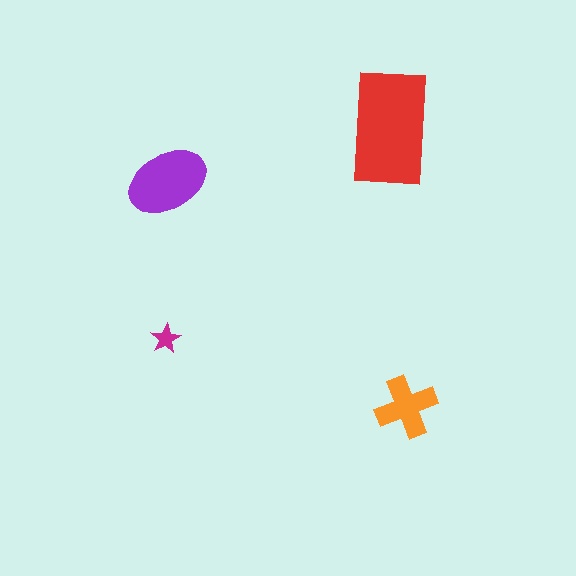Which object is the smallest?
The magenta star.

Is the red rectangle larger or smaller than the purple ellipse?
Larger.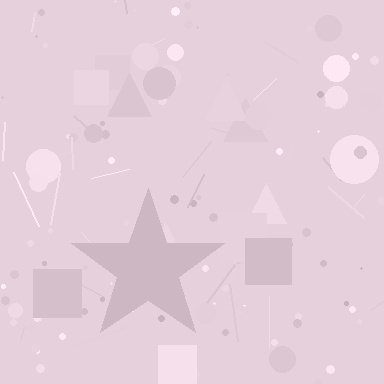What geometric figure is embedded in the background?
A star is embedded in the background.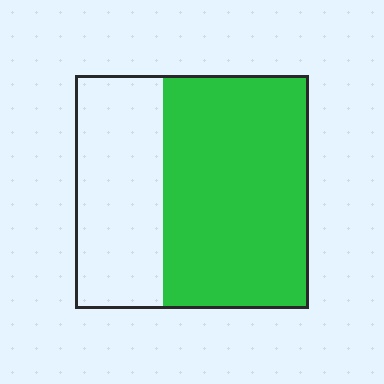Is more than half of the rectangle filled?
Yes.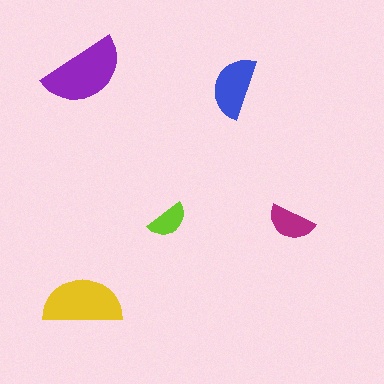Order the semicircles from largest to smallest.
the purple one, the yellow one, the blue one, the magenta one, the lime one.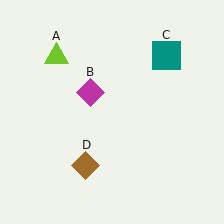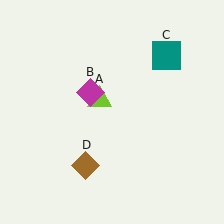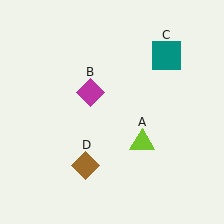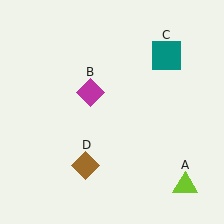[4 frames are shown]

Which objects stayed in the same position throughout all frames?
Magenta diamond (object B) and teal square (object C) and brown diamond (object D) remained stationary.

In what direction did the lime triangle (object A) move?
The lime triangle (object A) moved down and to the right.